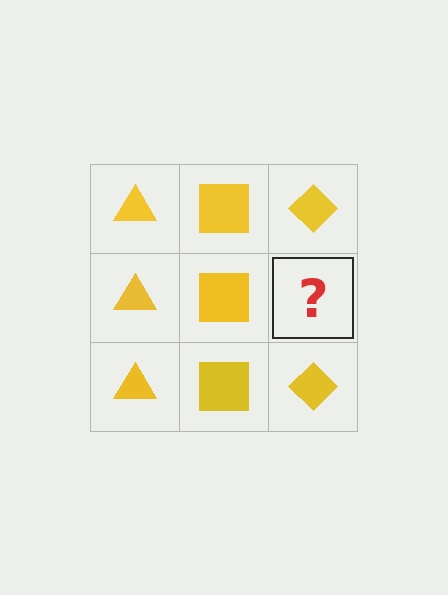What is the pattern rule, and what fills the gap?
The rule is that each column has a consistent shape. The gap should be filled with a yellow diamond.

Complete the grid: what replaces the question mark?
The question mark should be replaced with a yellow diamond.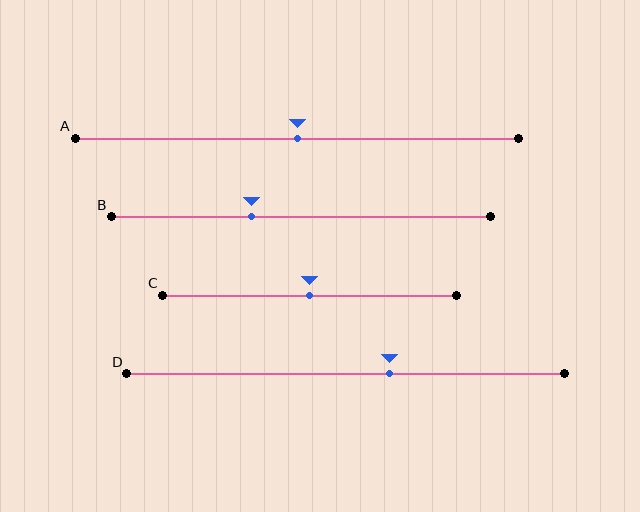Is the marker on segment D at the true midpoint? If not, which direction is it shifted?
No, the marker on segment D is shifted to the right by about 10% of the segment length.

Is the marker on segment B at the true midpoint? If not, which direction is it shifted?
No, the marker on segment B is shifted to the left by about 13% of the segment length.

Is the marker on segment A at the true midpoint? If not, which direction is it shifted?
Yes, the marker on segment A is at the true midpoint.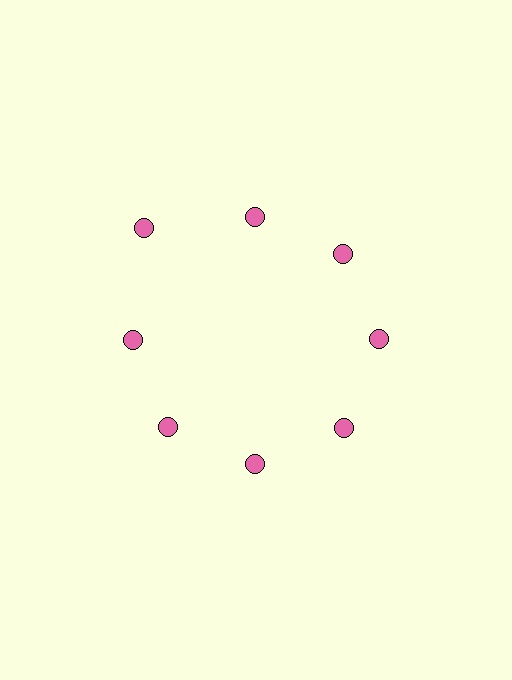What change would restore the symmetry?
The symmetry would be restored by moving it inward, back onto the ring so that all 8 circles sit at equal angles and equal distance from the center.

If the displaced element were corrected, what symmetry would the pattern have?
It would have 8-fold rotational symmetry — the pattern would map onto itself every 45 degrees.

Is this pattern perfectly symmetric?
No. The 8 pink circles are arranged in a ring, but one element near the 10 o'clock position is pushed outward from the center, breaking the 8-fold rotational symmetry.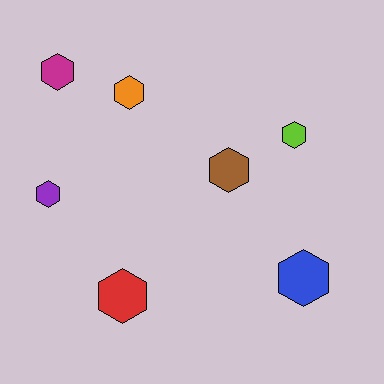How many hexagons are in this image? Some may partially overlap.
There are 7 hexagons.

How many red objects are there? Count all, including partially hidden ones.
There is 1 red object.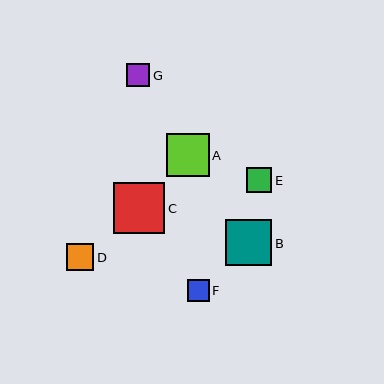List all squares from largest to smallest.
From largest to smallest: C, B, A, D, E, G, F.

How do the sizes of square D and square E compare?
Square D and square E are approximately the same size.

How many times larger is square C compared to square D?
Square C is approximately 1.9 times the size of square D.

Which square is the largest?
Square C is the largest with a size of approximately 51 pixels.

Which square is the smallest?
Square F is the smallest with a size of approximately 22 pixels.